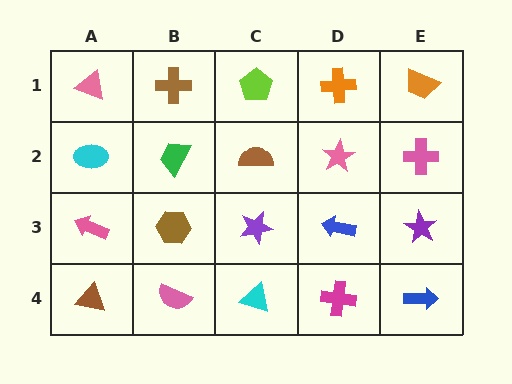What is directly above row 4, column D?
A blue arrow.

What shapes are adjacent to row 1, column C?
A brown semicircle (row 2, column C), a brown cross (row 1, column B), an orange cross (row 1, column D).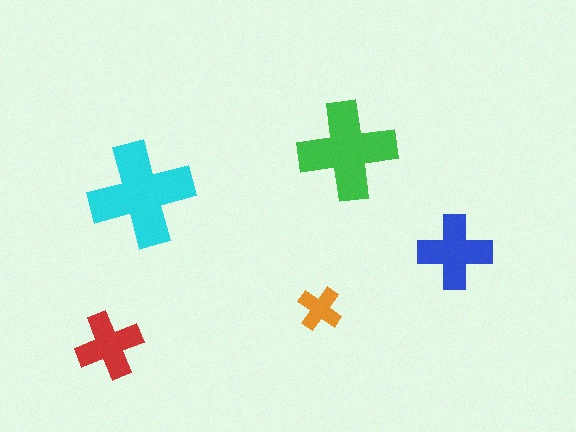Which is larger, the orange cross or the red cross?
The red one.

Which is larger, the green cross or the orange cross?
The green one.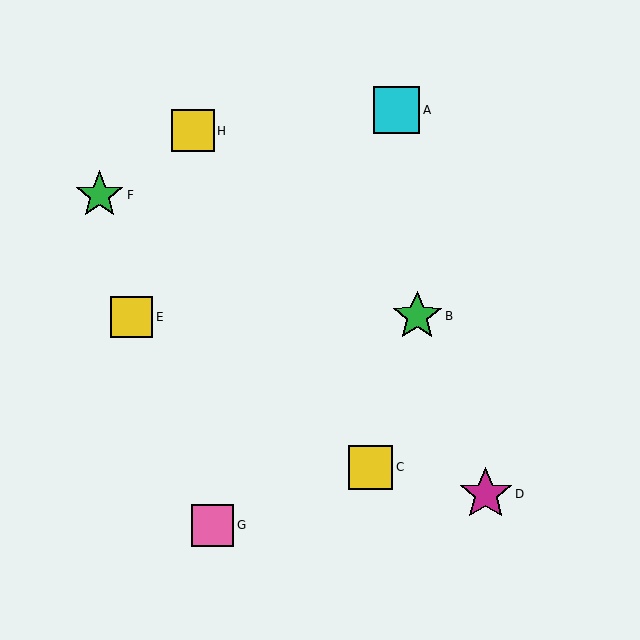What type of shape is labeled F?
Shape F is a green star.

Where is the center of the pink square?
The center of the pink square is at (213, 525).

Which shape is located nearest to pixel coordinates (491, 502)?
The magenta star (labeled D) at (486, 494) is nearest to that location.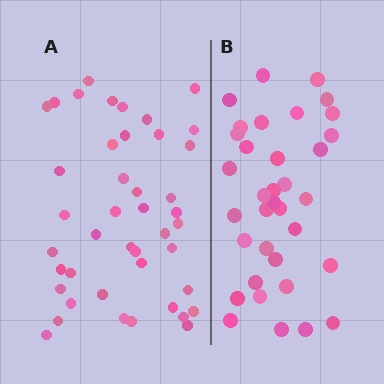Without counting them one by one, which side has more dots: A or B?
Region A (the left region) has more dots.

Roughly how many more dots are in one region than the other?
Region A has roughly 8 or so more dots than region B.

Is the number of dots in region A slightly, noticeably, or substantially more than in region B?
Region A has only slightly more — the two regions are fairly close. The ratio is roughly 1.2 to 1.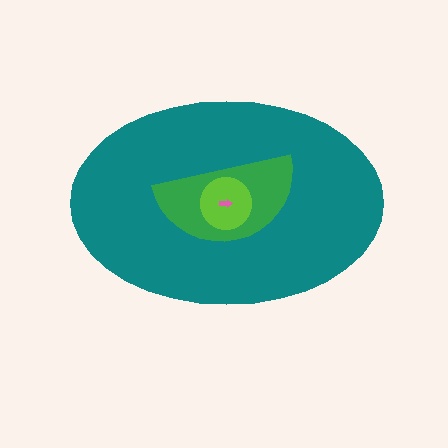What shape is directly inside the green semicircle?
The lime circle.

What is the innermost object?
The pink arrow.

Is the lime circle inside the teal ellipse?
Yes.